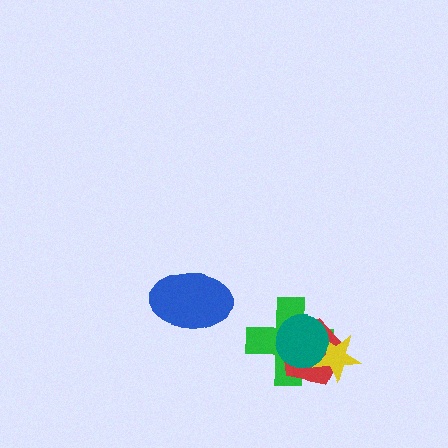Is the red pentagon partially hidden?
Yes, it is partially covered by another shape.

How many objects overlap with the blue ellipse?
0 objects overlap with the blue ellipse.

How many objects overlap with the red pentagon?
3 objects overlap with the red pentagon.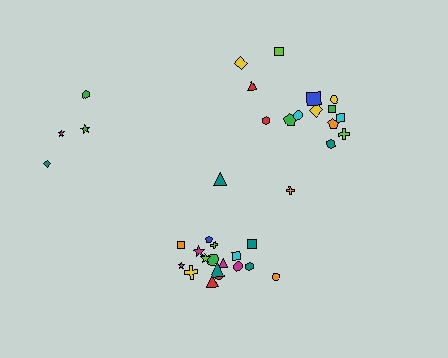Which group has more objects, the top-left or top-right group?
The top-right group.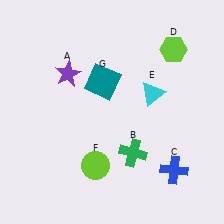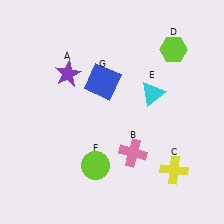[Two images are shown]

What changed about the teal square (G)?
In Image 1, G is teal. In Image 2, it changed to blue.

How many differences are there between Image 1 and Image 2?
There are 3 differences between the two images.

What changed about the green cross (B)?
In Image 1, B is green. In Image 2, it changed to pink.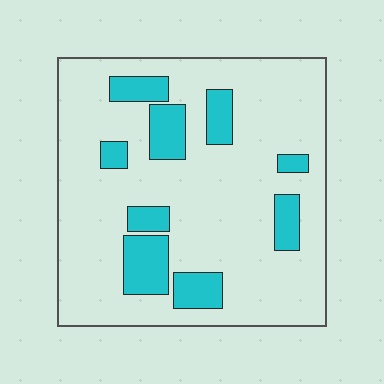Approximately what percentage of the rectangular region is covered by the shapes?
Approximately 20%.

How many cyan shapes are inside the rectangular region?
9.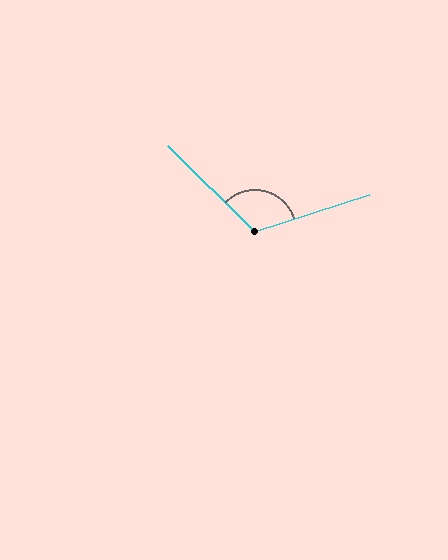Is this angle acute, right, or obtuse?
It is obtuse.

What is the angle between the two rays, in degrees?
Approximately 118 degrees.